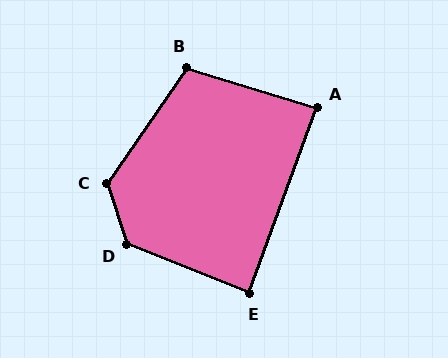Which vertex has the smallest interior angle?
A, at approximately 87 degrees.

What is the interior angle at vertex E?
Approximately 88 degrees (approximately right).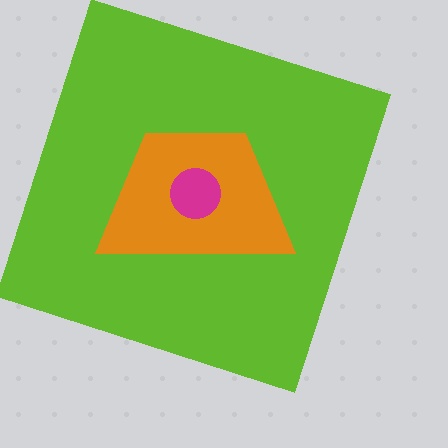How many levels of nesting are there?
3.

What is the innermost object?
The magenta circle.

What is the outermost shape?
The lime square.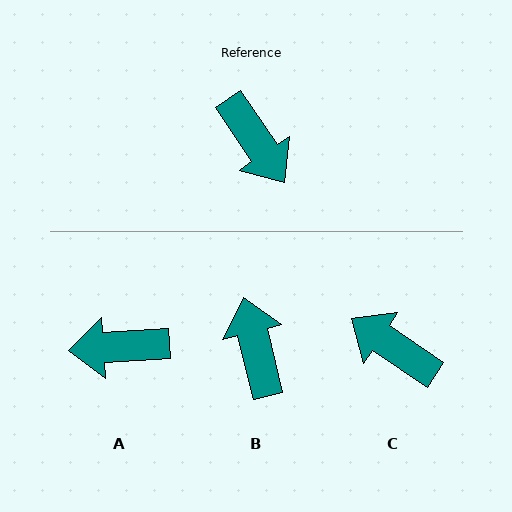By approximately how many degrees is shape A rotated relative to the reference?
Approximately 120 degrees clockwise.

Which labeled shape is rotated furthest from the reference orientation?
B, about 160 degrees away.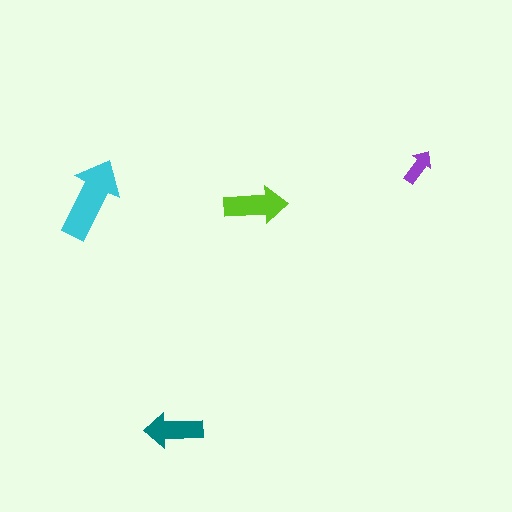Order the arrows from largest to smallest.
the cyan one, the lime one, the teal one, the purple one.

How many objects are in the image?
There are 4 objects in the image.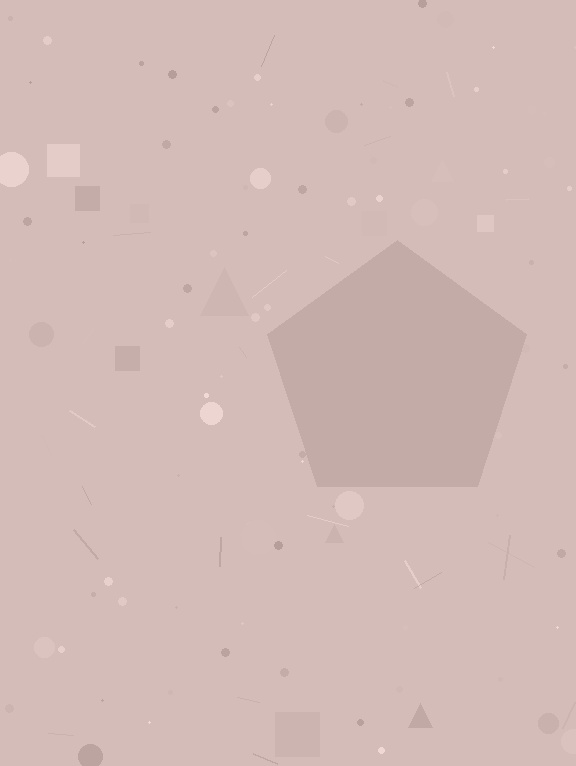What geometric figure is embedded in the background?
A pentagon is embedded in the background.